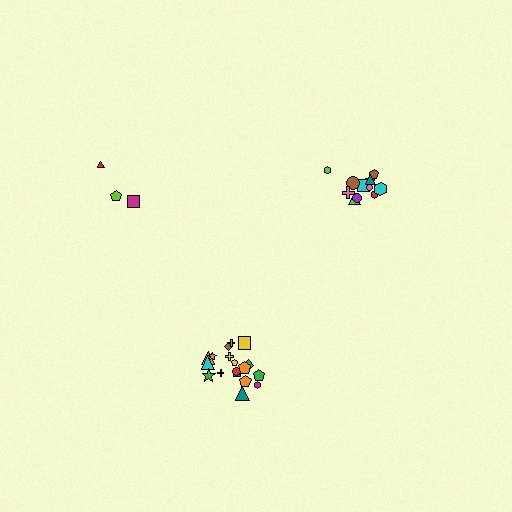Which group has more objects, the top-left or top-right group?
The top-right group.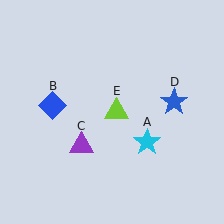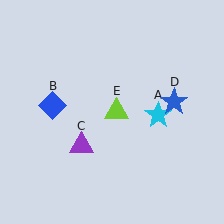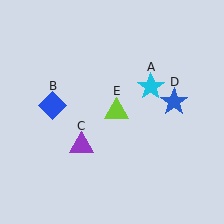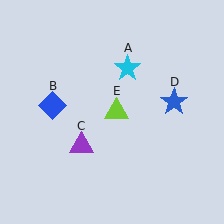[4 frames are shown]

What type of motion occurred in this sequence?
The cyan star (object A) rotated counterclockwise around the center of the scene.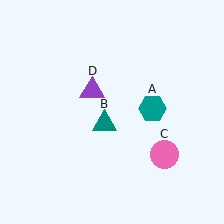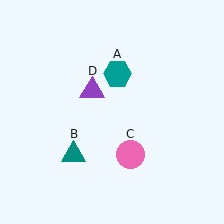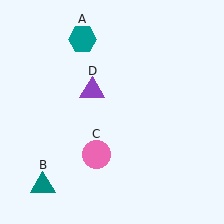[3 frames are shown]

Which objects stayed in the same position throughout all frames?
Purple triangle (object D) remained stationary.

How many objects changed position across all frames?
3 objects changed position: teal hexagon (object A), teal triangle (object B), pink circle (object C).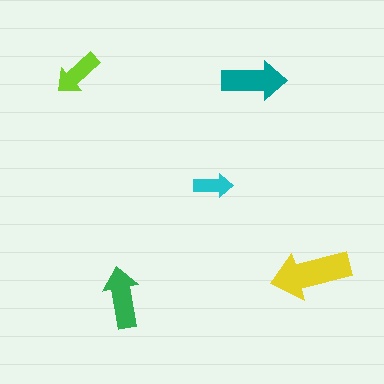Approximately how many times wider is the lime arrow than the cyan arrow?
About 1.5 times wider.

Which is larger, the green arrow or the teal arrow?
The teal one.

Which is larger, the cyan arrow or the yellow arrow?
The yellow one.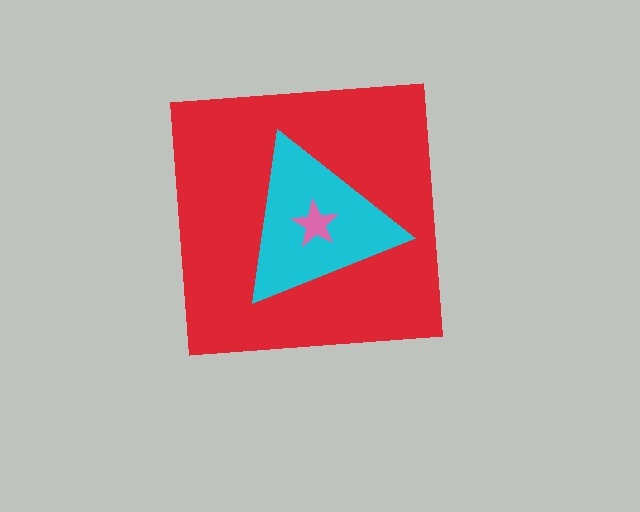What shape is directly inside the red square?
The cyan triangle.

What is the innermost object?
The pink star.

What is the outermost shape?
The red square.